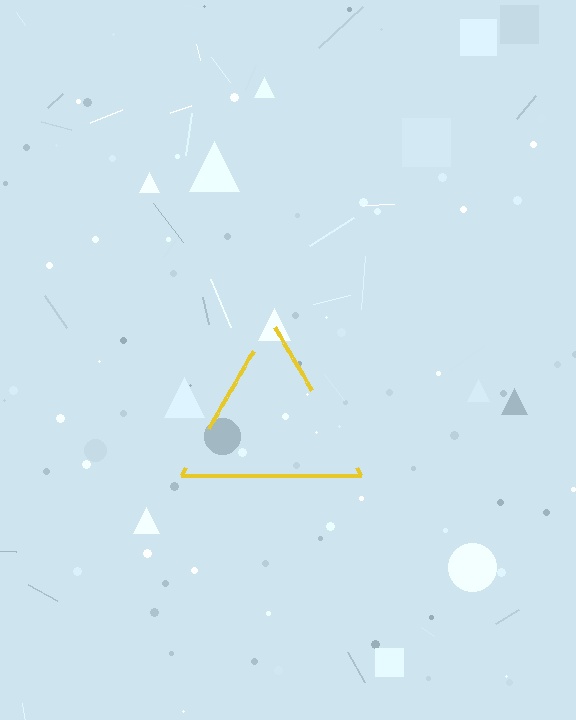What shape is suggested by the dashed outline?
The dashed outline suggests a triangle.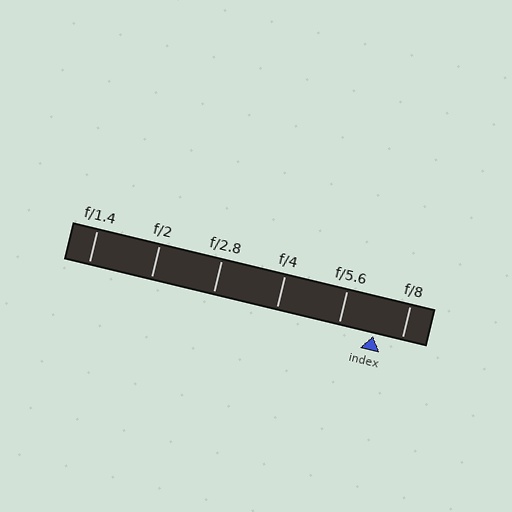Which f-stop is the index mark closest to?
The index mark is closest to f/8.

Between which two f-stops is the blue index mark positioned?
The index mark is between f/5.6 and f/8.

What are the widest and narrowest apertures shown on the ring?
The widest aperture shown is f/1.4 and the narrowest is f/8.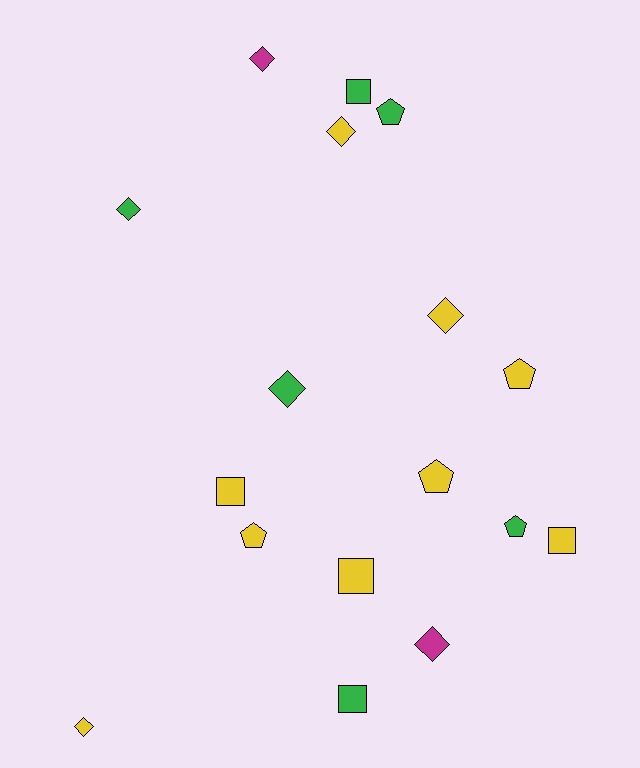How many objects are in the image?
There are 17 objects.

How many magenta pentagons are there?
There are no magenta pentagons.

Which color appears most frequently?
Yellow, with 9 objects.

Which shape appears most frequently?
Diamond, with 7 objects.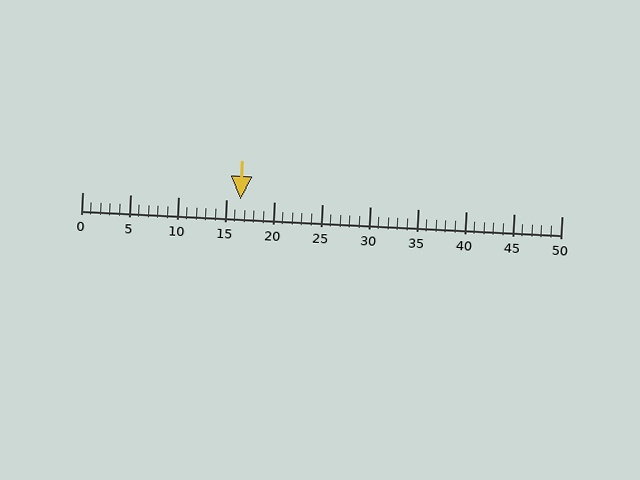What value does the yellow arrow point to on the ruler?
The yellow arrow points to approximately 16.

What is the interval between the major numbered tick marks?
The major tick marks are spaced 5 units apart.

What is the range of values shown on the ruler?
The ruler shows values from 0 to 50.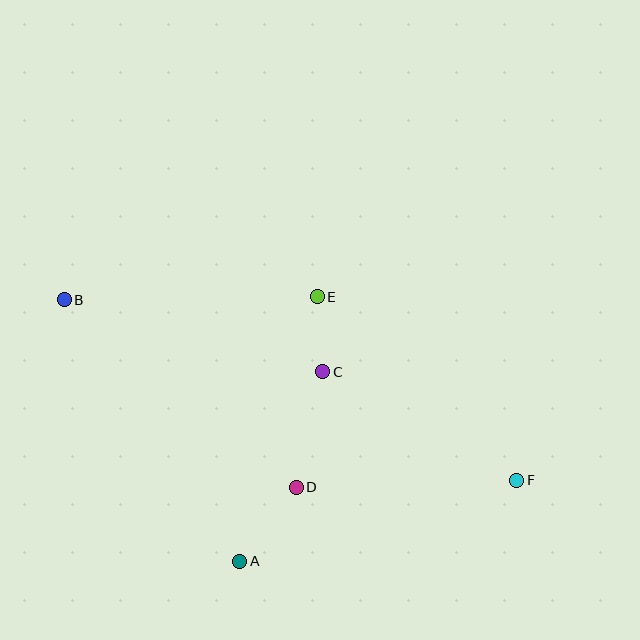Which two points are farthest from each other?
Points B and F are farthest from each other.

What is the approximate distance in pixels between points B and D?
The distance between B and D is approximately 298 pixels.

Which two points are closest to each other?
Points C and E are closest to each other.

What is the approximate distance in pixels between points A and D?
The distance between A and D is approximately 93 pixels.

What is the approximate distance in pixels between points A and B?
The distance between A and B is approximately 315 pixels.